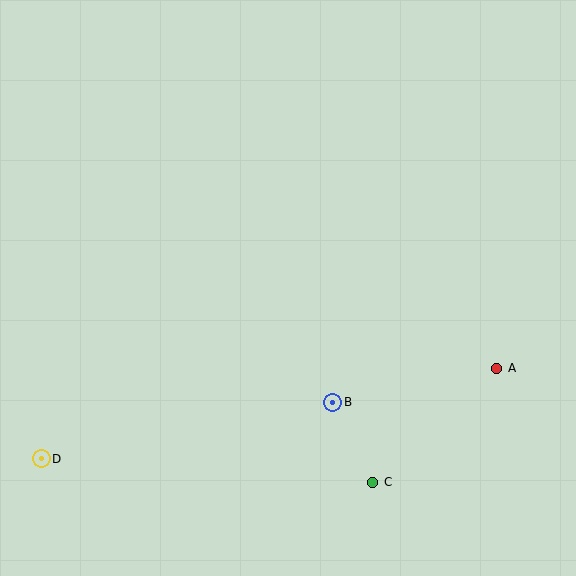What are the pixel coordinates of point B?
Point B is at (332, 402).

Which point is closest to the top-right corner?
Point A is closest to the top-right corner.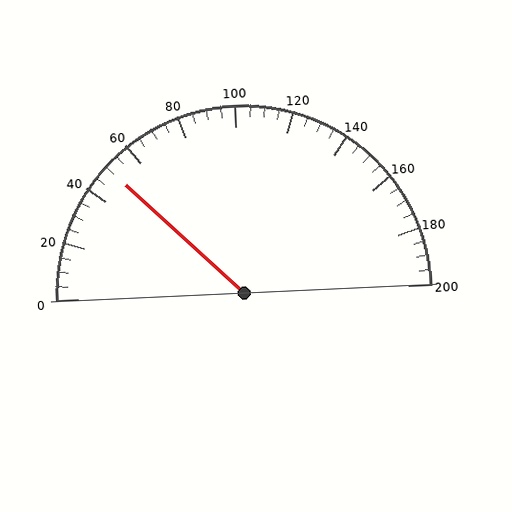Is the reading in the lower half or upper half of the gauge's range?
The reading is in the lower half of the range (0 to 200).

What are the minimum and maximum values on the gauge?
The gauge ranges from 0 to 200.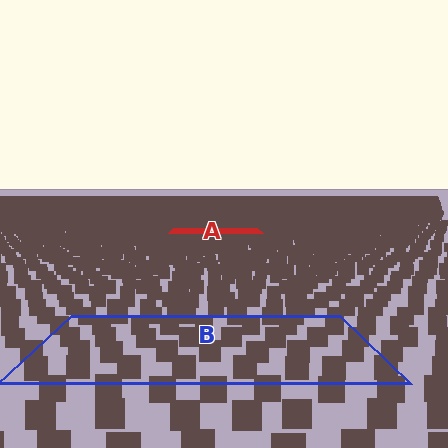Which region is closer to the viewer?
Region B is closer. The texture elements there are larger and more spread out.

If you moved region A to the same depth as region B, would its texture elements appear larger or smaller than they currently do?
They would appear larger. At a closer depth, the same texture elements are projected at a bigger on-screen size.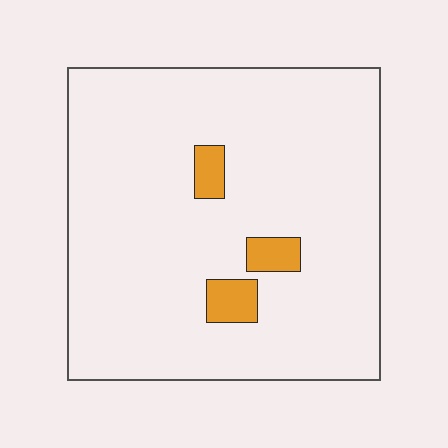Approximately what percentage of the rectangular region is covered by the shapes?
Approximately 5%.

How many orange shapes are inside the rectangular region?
3.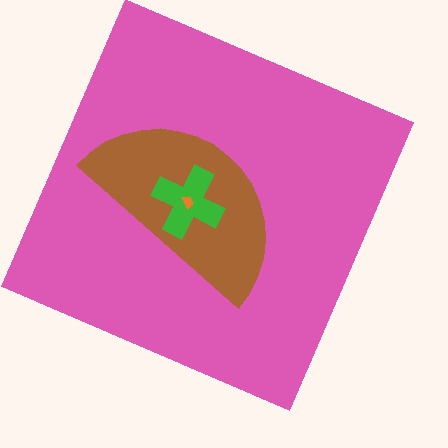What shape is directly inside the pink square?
The brown semicircle.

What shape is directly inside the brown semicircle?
The green cross.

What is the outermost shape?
The pink square.